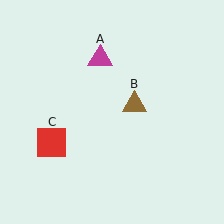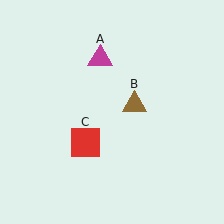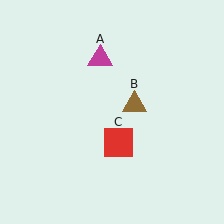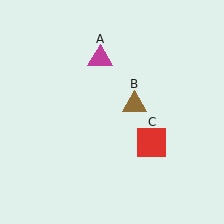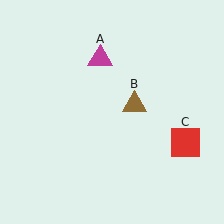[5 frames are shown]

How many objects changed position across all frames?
1 object changed position: red square (object C).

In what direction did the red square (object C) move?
The red square (object C) moved right.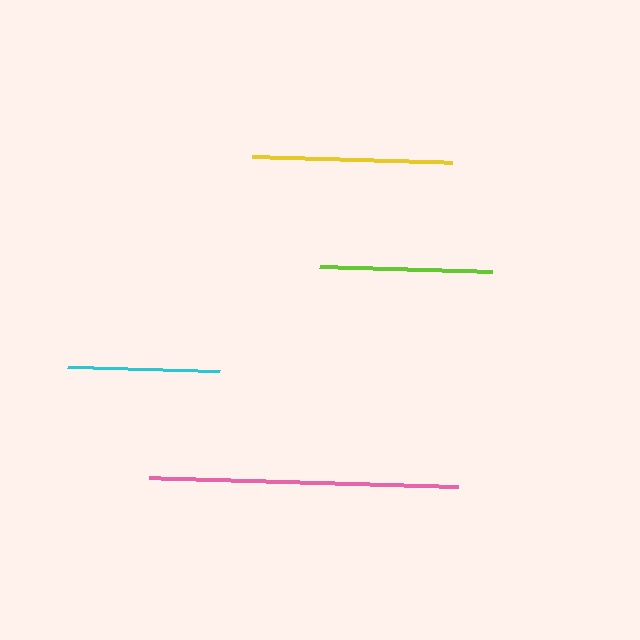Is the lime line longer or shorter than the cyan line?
The lime line is longer than the cyan line.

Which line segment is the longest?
The pink line is the longest at approximately 309 pixels.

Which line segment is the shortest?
The cyan line is the shortest at approximately 152 pixels.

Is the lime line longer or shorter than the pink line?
The pink line is longer than the lime line.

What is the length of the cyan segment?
The cyan segment is approximately 152 pixels long.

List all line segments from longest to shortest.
From longest to shortest: pink, yellow, lime, cyan.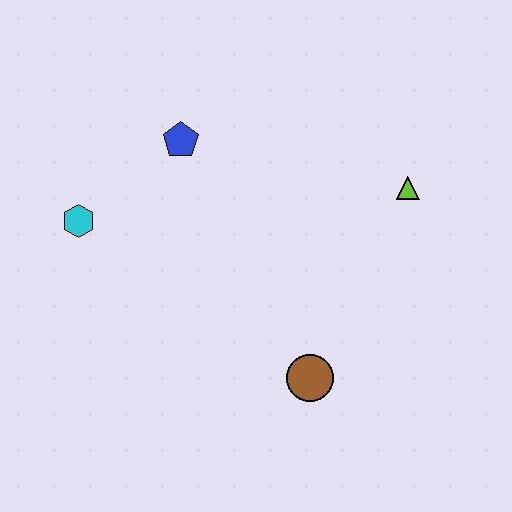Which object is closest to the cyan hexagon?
The blue pentagon is closest to the cyan hexagon.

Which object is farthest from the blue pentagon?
The brown circle is farthest from the blue pentagon.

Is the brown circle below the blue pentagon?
Yes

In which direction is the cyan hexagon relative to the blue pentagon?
The cyan hexagon is to the left of the blue pentagon.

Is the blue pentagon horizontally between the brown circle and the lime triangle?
No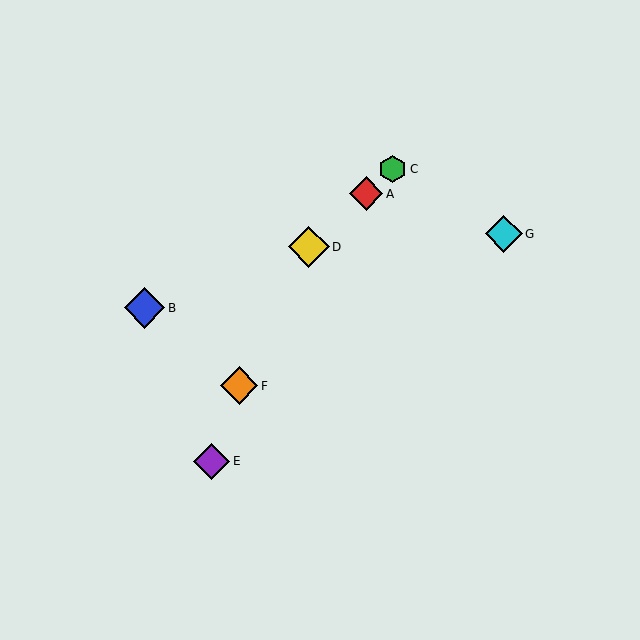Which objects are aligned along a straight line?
Objects A, C, D are aligned along a straight line.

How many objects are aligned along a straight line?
3 objects (A, C, D) are aligned along a straight line.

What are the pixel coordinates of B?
Object B is at (144, 308).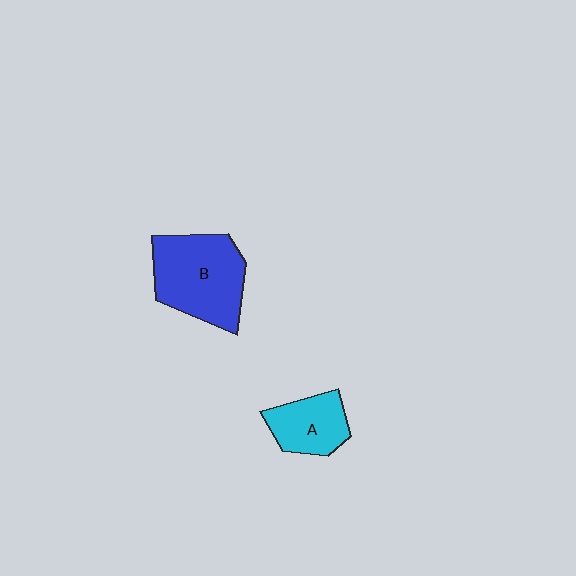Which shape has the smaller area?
Shape A (cyan).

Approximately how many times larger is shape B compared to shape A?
Approximately 1.8 times.